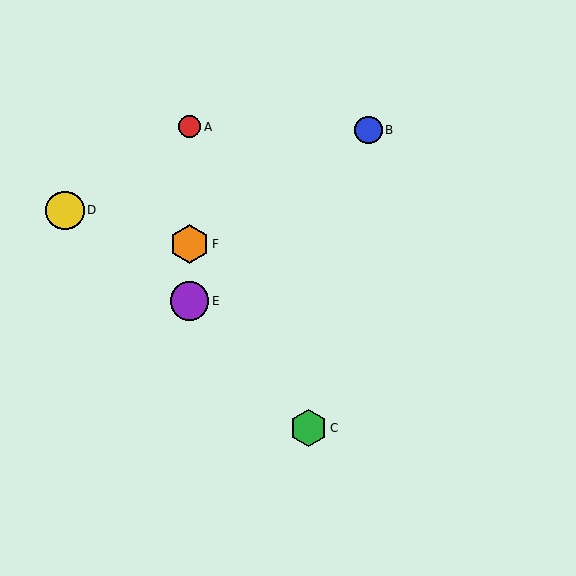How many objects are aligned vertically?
3 objects (A, E, F) are aligned vertically.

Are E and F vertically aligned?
Yes, both are at x≈190.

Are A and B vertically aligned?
No, A is at x≈190 and B is at x≈369.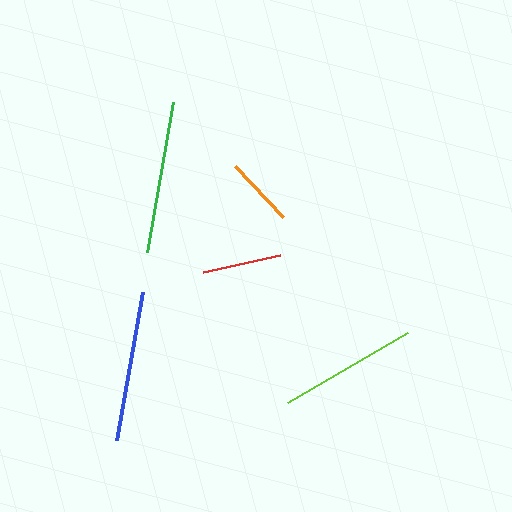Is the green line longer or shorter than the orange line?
The green line is longer than the orange line.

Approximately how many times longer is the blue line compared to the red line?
The blue line is approximately 1.9 times the length of the red line.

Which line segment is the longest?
The green line is the longest at approximately 153 pixels.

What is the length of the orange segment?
The orange segment is approximately 70 pixels long.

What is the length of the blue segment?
The blue segment is approximately 150 pixels long.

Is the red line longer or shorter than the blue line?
The blue line is longer than the red line.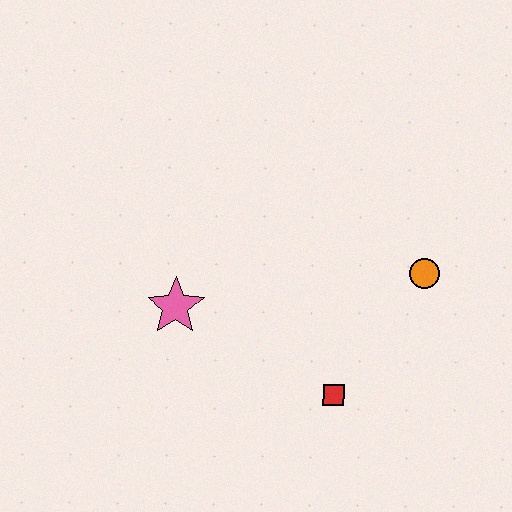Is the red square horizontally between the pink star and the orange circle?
Yes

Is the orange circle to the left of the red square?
No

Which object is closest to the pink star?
The red square is closest to the pink star.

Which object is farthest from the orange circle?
The pink star is farthest from the orange circle.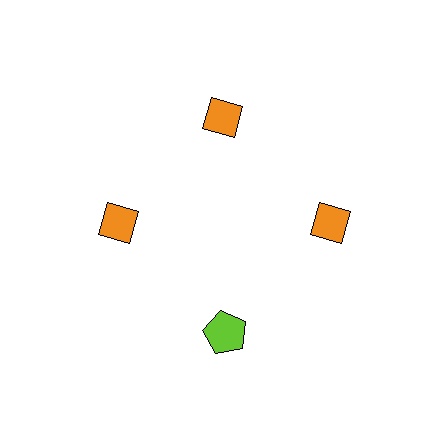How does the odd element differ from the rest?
It differs in both color (lime instead of orange) and shape (pentagon instead of diamond).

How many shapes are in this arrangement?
There are 4 shapes arranged in a ring pattern.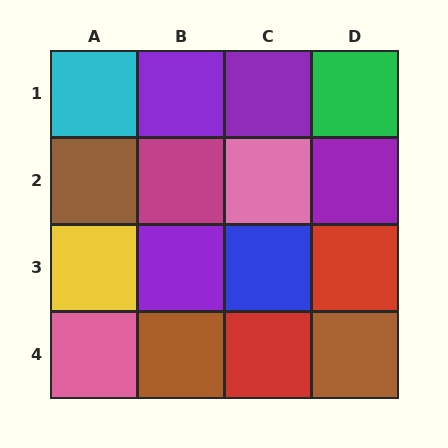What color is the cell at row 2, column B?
Magenta.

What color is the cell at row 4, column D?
Brown.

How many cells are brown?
3 cells are brown.